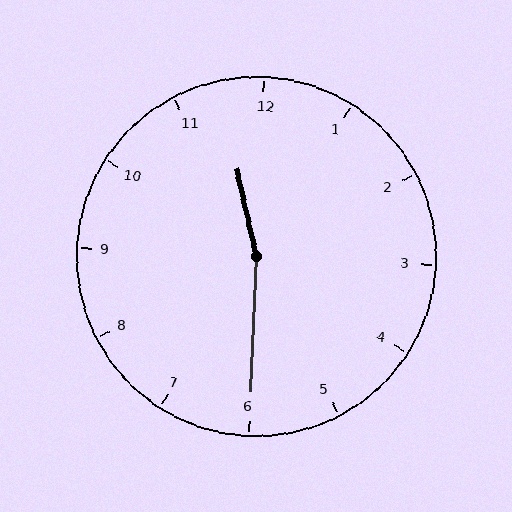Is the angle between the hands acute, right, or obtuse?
It is obtuse.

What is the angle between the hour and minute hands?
Approximately 165 degrees.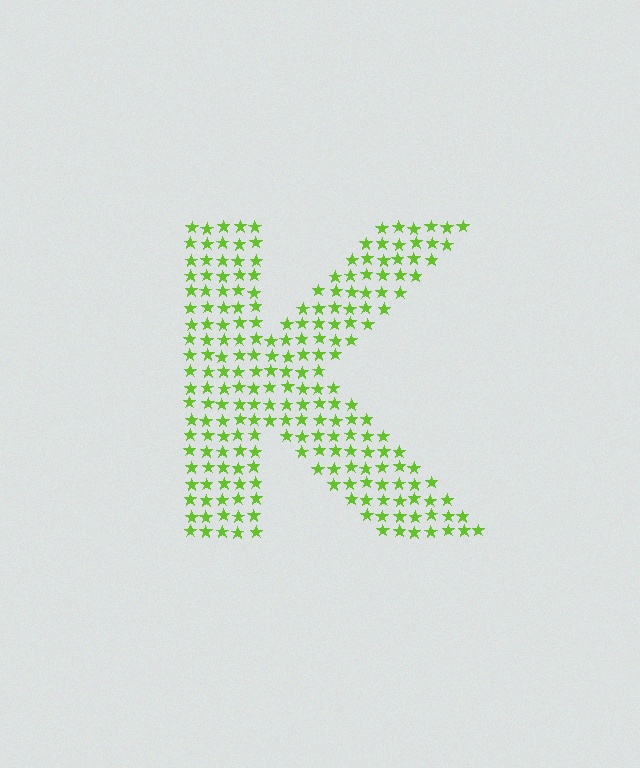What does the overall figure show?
The overall figure shows the letter K.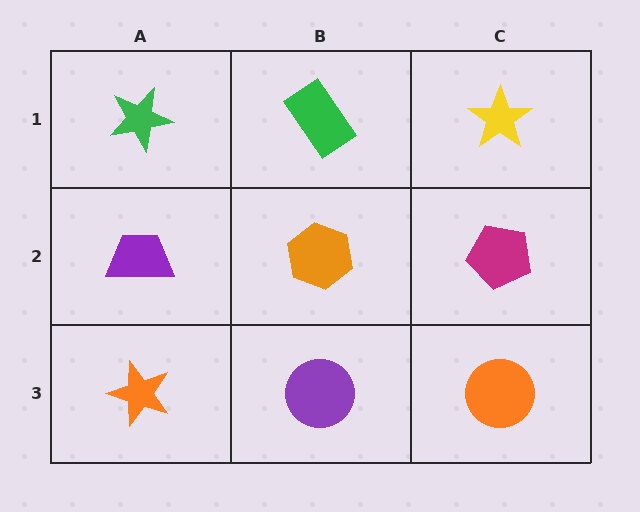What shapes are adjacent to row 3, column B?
An orange hexagon (row 2, column B), an orange star (row 3, column A), an orange circle (row 3, column C).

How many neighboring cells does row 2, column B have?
4.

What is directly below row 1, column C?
A magenta pentagon.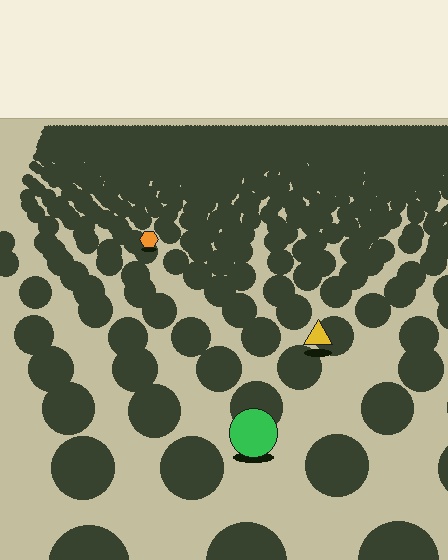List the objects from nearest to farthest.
From nearest to farthest: the green circle, the yellow triangle, the orange hexagon.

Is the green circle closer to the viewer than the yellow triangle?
Yes. The green circle is closer — you can tell from the texture gradient: the ground texture is coarser near it.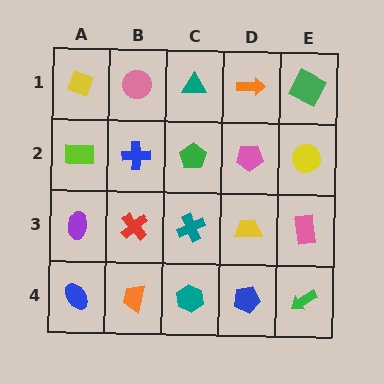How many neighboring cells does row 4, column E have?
2.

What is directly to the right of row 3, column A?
A red cross.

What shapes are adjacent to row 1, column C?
A green pentagon (row 2, column C), a pink circle (row 1, column B), an orange arrow (row 1, column D).